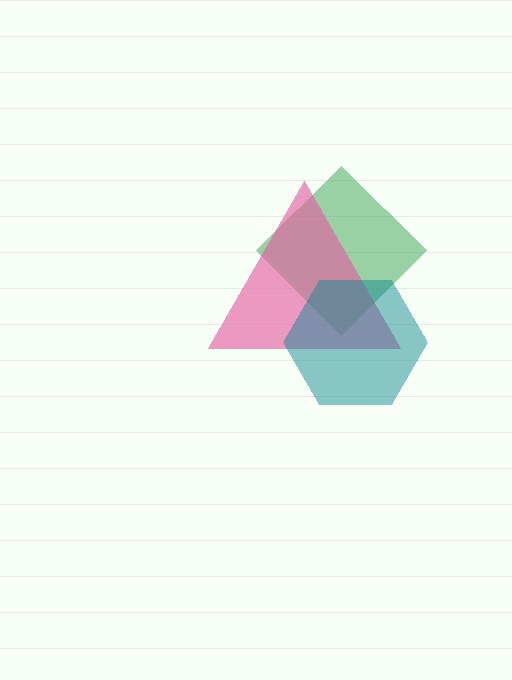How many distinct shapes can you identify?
There are 3 distinct shapes: a green diamond, a pink triangle, a teal hexagon.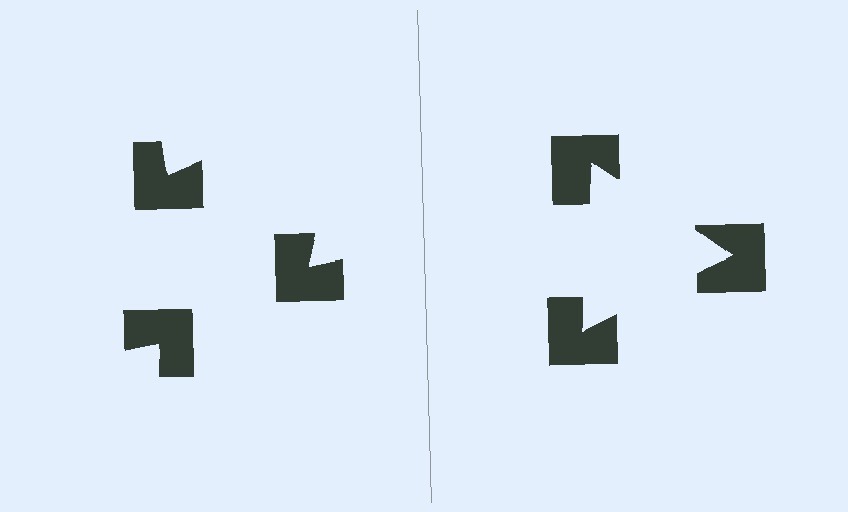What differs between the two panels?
The notched squares are positioned identically on both sides; only the wedge orientations differ. On the right they align to a triangle; on the left they are misaligned.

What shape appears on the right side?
An illusory triangle.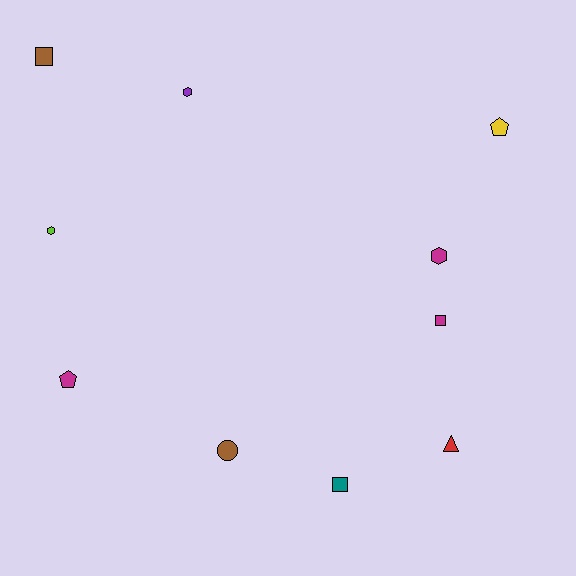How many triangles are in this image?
There is 1 triangle.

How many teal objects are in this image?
There is 1 teal object.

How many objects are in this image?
There are 10 objects.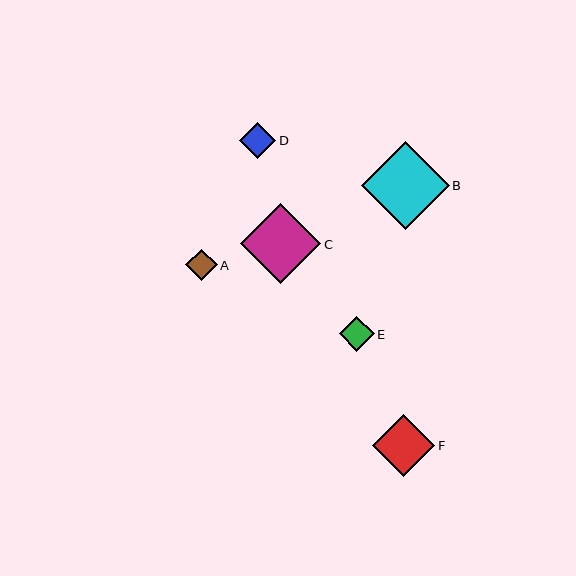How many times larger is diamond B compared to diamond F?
Diamond B is approximately 1.4 times the size of diamond F.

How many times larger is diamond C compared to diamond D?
Diamond C is approximately 2.2 times the size of diamond D.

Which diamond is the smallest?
Diamond A is the smallest with a size of approximately 32 pixels.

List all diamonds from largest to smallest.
From largest to smallest: B, C, F, D, E, A.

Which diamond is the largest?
Diamond B is the largest with a size of approximately 88 pixels.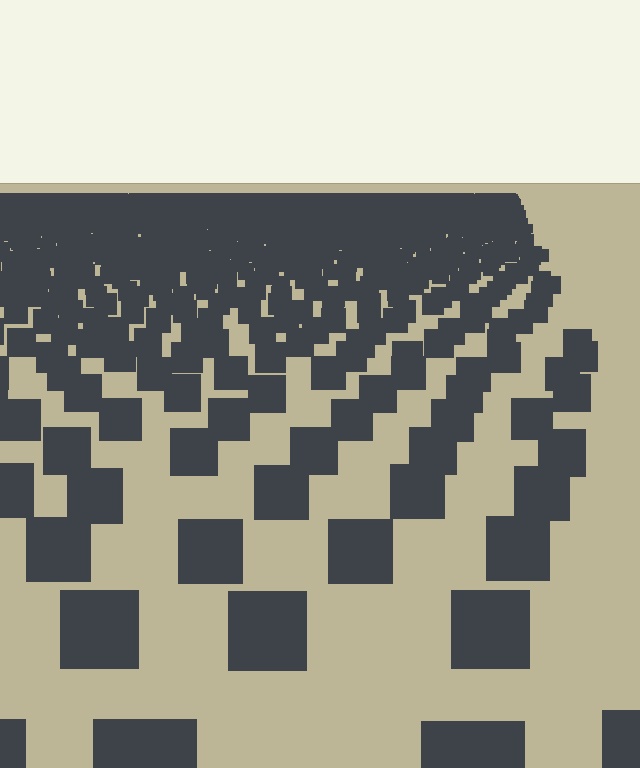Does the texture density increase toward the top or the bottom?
Density increases toward the top.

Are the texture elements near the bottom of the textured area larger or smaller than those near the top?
Larger. Near the bottom, elements are closer to the viewer and appear at a bigger on-screen size.